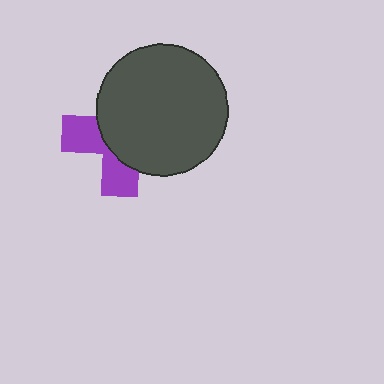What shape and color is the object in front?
The object in front is a dark gray circle.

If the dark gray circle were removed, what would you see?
You would see the complete purple cross.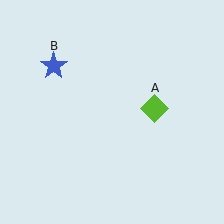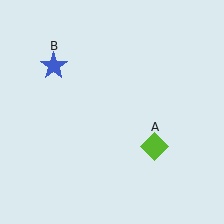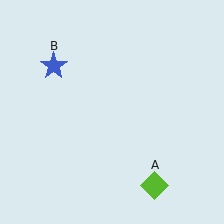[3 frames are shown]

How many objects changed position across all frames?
1 object changed position: lime diamond (object A).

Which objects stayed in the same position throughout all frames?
Blue star (object B) remained stationary.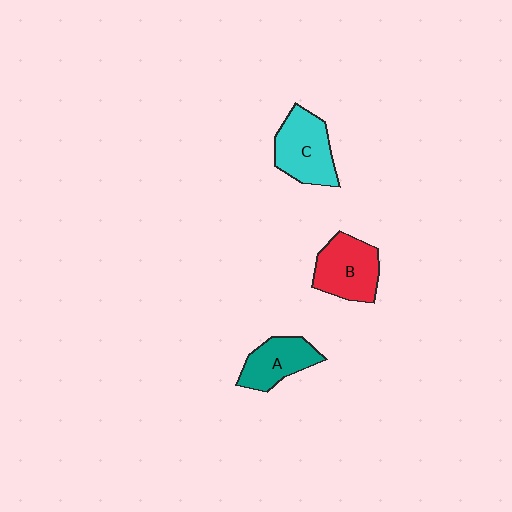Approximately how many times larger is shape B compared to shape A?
Approximately 1.2 times.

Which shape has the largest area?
Shape C (cyan).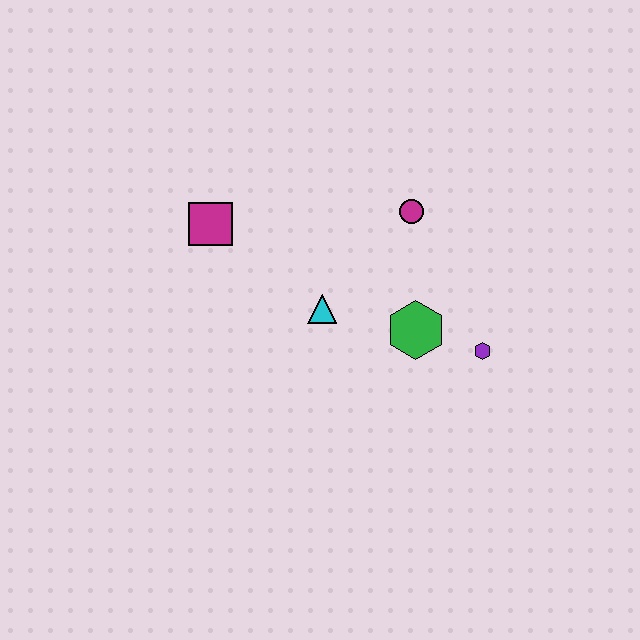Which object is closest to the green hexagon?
The purple hexagon is closest to the green hexagon.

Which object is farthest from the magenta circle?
The magenta square is farthest from the magenta circle.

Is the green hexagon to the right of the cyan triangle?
Yes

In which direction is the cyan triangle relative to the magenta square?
The cyan triangle is to the right of the magenta square.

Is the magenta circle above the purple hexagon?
Yes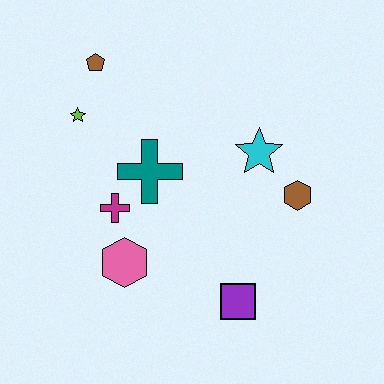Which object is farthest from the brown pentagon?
The purple square is farthest from the brown pentagon.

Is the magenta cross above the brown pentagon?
No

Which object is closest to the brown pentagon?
The lime star is closest to the brown pentagon.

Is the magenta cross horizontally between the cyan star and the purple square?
No